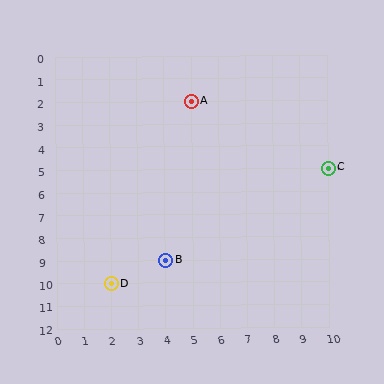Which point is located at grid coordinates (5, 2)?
Point A is at (5, 2).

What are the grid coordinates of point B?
Point B is at grid coordinates (4, 9).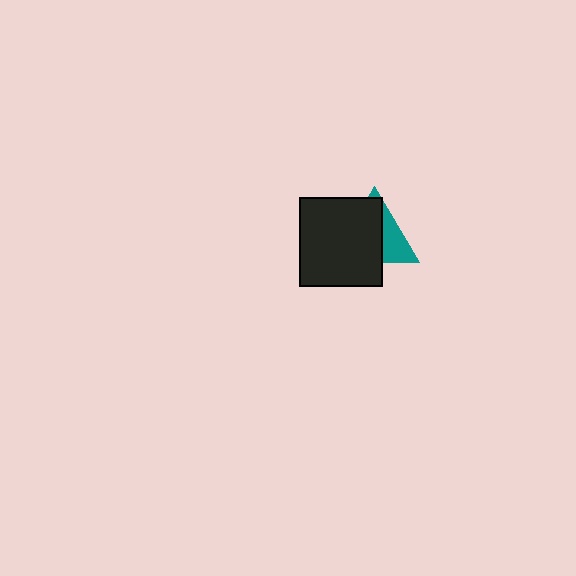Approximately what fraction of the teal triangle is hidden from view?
Roughly 65% of the teal triangle is hidden behind the black rectangle.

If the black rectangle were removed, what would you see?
You would see the complete teal triangle.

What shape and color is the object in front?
The object in front is a black rectangle.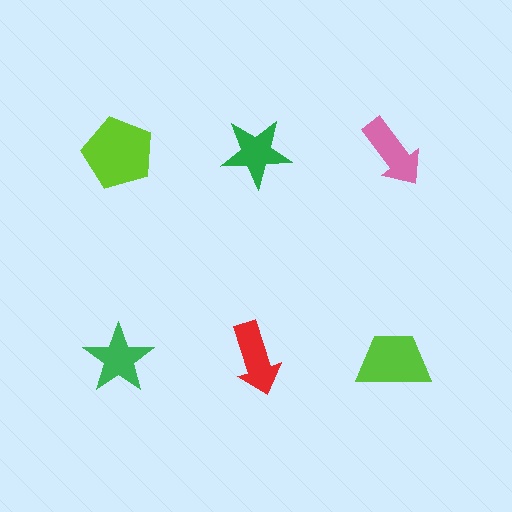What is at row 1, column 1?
A lime pentagon.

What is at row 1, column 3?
A pink arrow.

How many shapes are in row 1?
3 shapes.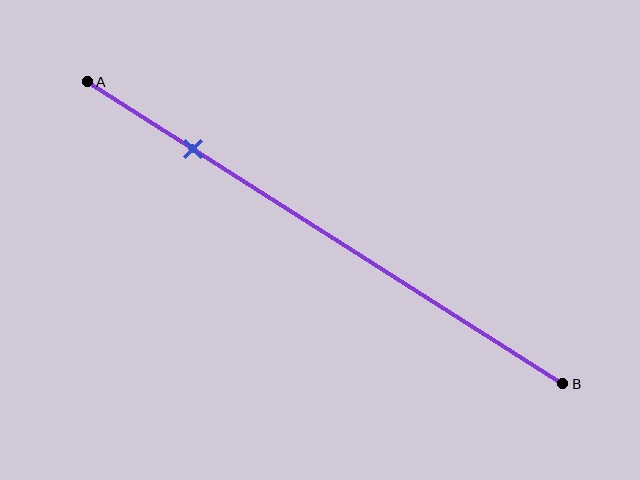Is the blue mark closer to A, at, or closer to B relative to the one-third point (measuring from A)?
The blue mark is closer to point A than the one-third point of segment AB.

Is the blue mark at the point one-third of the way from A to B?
No, the mark is at about 20% from A, not at the 33% one-third point.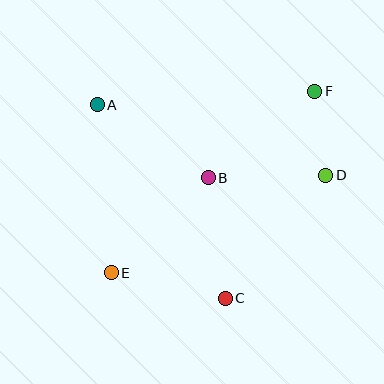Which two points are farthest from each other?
Points E and F are farthest from each other.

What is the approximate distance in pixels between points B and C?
The distance between B and C is approximately 121 pixels.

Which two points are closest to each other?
Points D and F are closest to each other.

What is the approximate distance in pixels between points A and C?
The distance between A and C is approximately 232 pixels.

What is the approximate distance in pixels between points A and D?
The distance between A and D is approximately 239 pixels.